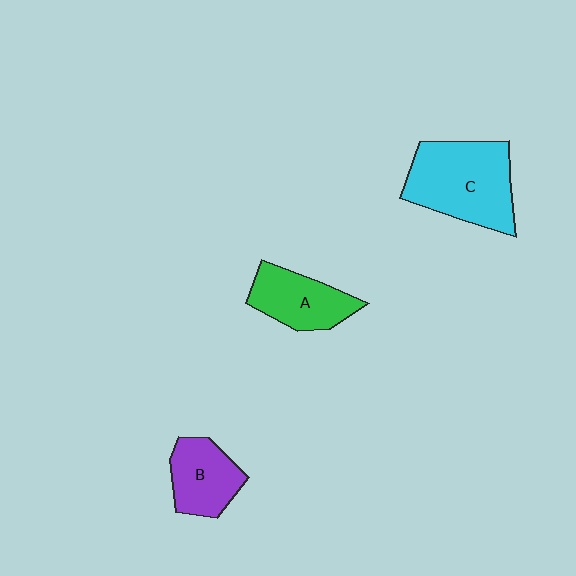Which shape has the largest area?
Shape C (cyan).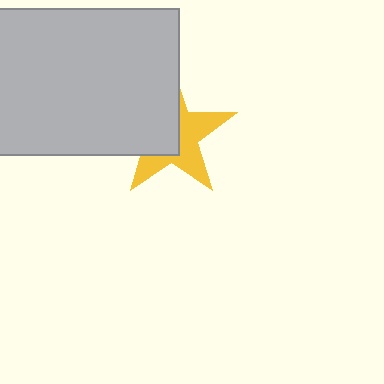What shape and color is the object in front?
The object in front is a light gray rectangle.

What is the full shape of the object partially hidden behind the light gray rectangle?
The partially hidden object is a yellow star.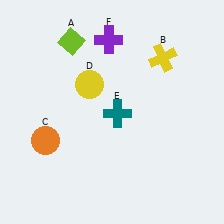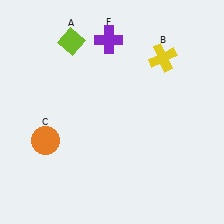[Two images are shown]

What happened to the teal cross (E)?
The teal cross (E) was removed in Image 2. It was in the bottom-right area of Image 1.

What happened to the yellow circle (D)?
The yellow circle (D) was removed in Image 2. It was in the top-left area of Image 1.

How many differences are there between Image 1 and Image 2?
There are 2 differences between the two images.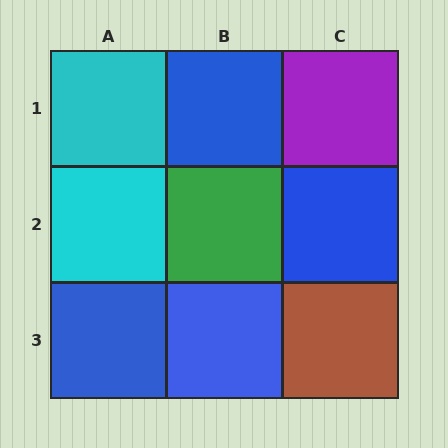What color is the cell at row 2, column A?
Cyan.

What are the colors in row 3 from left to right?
Blue, blue, brown.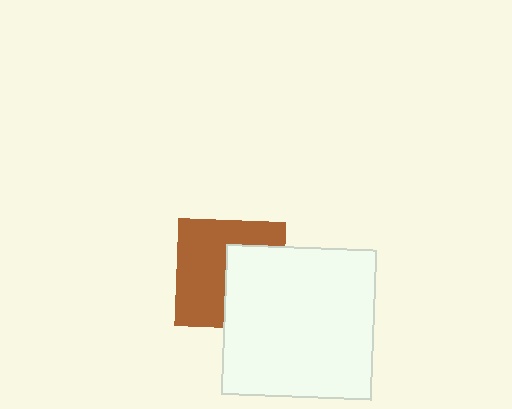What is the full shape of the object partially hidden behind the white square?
The partially hidden object is a brown square.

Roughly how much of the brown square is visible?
About half of it is visible (roughly 57%).